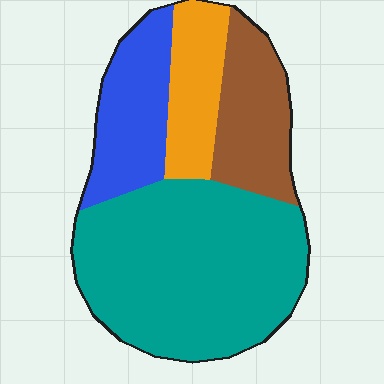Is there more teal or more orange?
Teal.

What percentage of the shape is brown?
Brown covers 17% of the shape.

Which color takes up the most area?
Teal, at roughly 50%.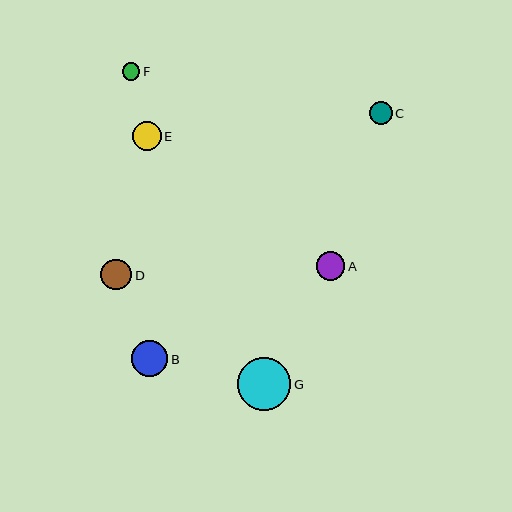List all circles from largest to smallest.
From largest to smallest: G, B, D, A, E, C, F.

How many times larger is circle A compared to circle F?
Circle A is approximately 1.6 times the size of circle F.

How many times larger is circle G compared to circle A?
Circle G is approximately 1.9 times the size of circle A.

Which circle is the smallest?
Circle F is the smallest with a size of approximately 18 pixels.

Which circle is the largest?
Circle G is the largest with a size of approximately 54 pixels.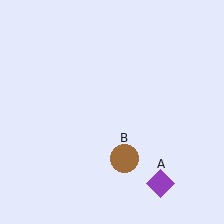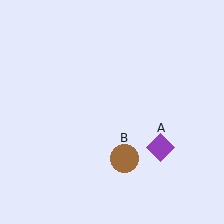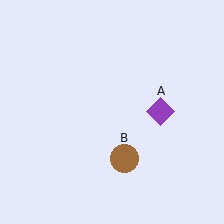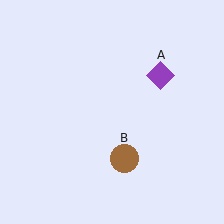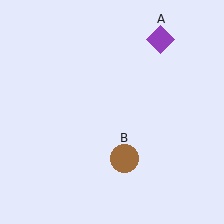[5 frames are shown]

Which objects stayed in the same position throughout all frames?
Brown circle (object B) remained stationary.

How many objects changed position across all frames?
1 object changed position: purple diamond (object A).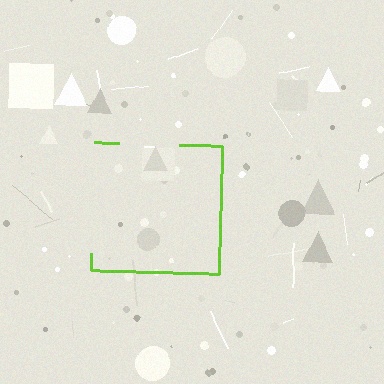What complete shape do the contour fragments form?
The contour fragments form a square.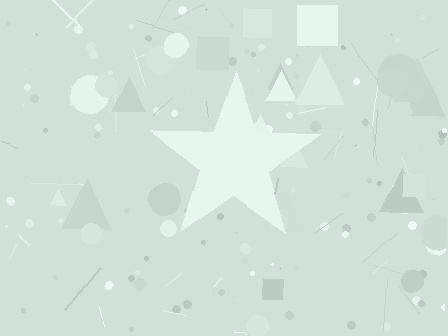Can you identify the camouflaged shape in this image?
The camouflaged shape is a star.